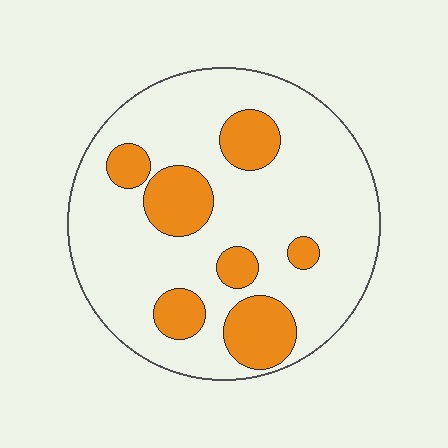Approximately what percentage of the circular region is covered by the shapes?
Approximately 25%.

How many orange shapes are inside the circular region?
7.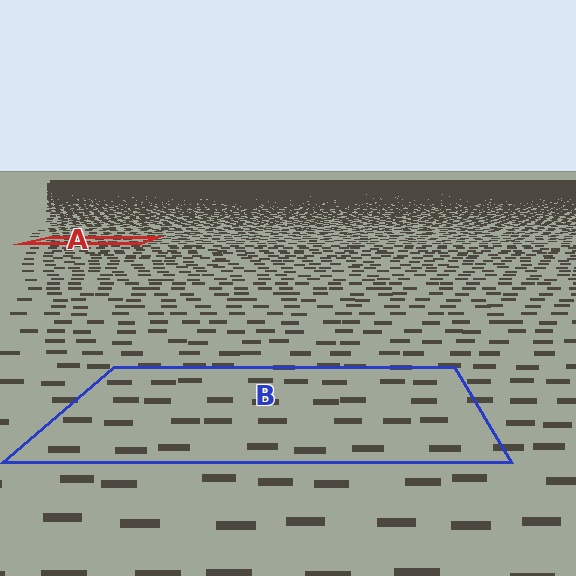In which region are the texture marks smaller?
The texture marks are smaller in region A, because it is farther away.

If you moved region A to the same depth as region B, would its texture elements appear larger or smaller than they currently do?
They would appear larger. At a closer depth, the same texture elements are projected at a bigger on-screen size.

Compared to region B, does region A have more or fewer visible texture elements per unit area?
Region A has more texture elements per unit area — they are packed more densely because it is farther away.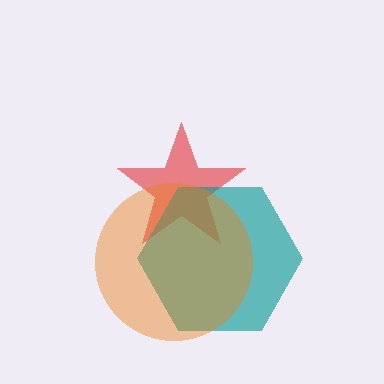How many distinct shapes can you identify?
There are 3 distinct shapes: a red star, a teal hexagon, an orange circle.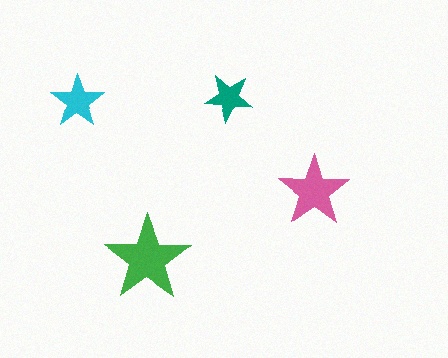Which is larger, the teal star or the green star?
The green one.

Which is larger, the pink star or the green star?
The green one.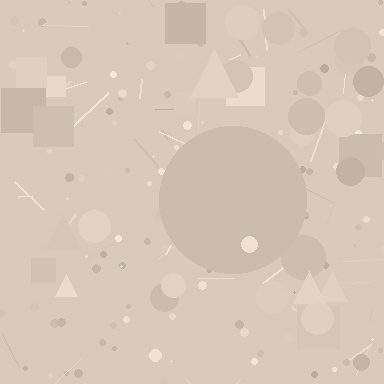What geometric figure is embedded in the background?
A circle is embedded in the background.